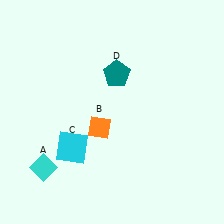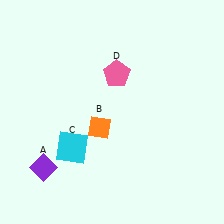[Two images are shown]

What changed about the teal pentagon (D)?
In Image 1, D is teal. In Image 2, it changed to pink.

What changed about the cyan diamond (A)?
In Image 1, A is cyan. In Image 2, it changed to purple.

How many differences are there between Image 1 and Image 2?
There are 2 differences between the two images.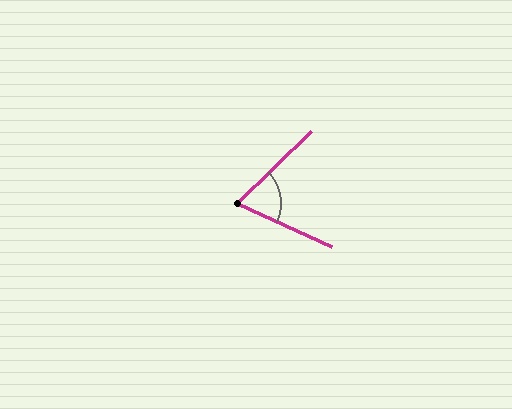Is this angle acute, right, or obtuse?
It is acute.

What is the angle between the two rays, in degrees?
Approximately 68 degrees.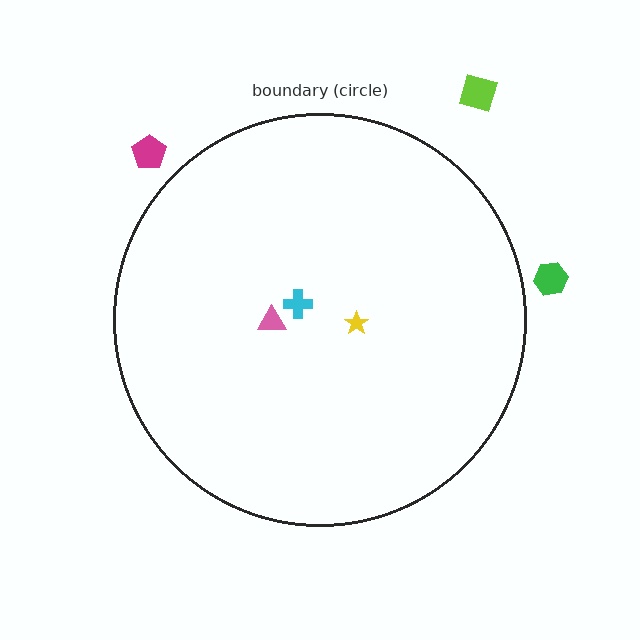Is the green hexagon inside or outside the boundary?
Outside.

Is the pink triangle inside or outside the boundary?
Inside.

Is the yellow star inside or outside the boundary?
Inside.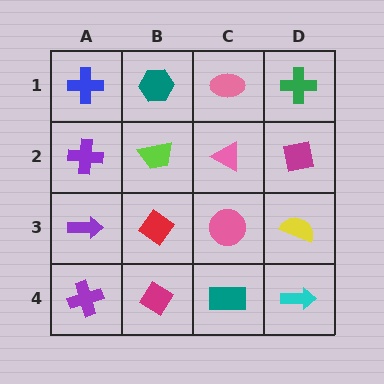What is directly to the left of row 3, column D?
A pink circle.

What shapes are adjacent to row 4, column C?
A pink circle (row 3, column C), a magenta diamond (row 4, column B), a cyan arrow (row 4, column D).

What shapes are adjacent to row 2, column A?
A blue cross (row 1, column A), a purple arrow (row 3, column A), a lime trapezoid (row 2, column B).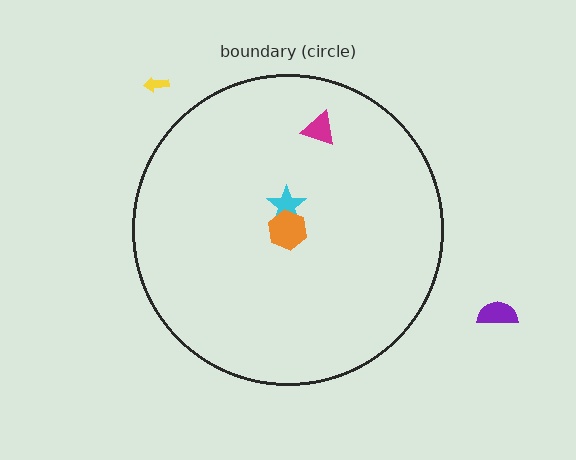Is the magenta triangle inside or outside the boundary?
Inside.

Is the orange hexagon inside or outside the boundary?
Inside.